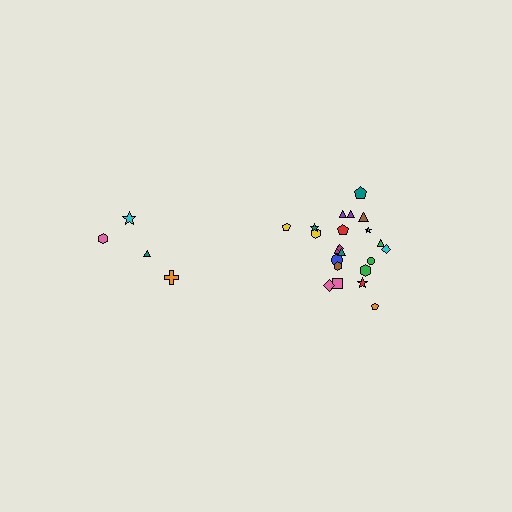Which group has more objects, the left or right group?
The right group.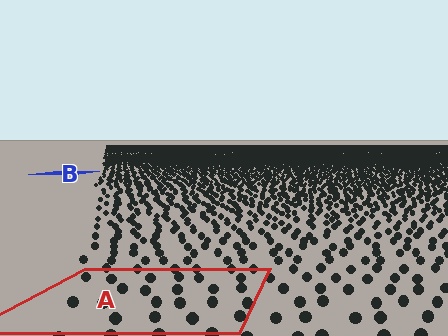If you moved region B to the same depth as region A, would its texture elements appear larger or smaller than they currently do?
They would appear larger. At a closer depth, the same texture elements are projected at a bigger on-screen size.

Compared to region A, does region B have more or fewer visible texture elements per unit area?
Region B has more texture elements per unit area — they are packed more densely because it is farther away.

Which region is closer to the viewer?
Region A is closer. The texture elements there are larger and more spread out.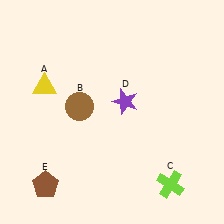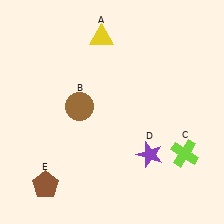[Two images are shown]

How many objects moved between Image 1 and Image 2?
3 objects moved between the two images.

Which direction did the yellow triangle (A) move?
The yellow triangle (A) moved right.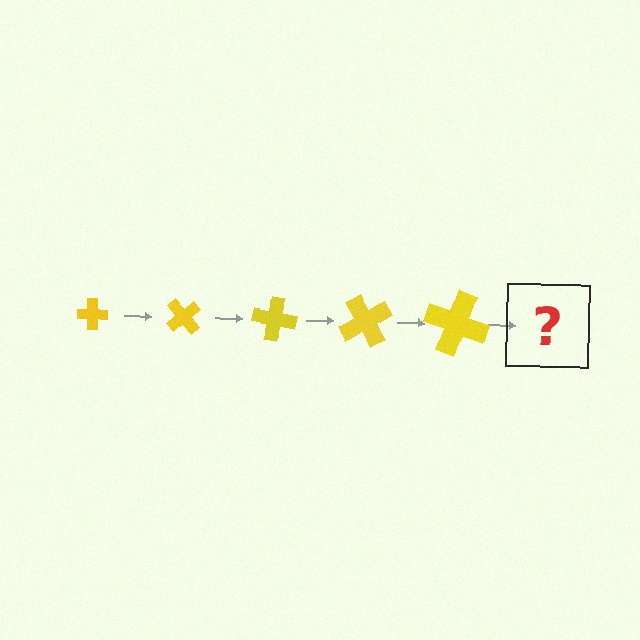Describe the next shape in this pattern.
It should be a cross, larger than the previous one and rotated 250 degrees from the start.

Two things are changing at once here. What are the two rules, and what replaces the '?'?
The two rules are that the cross grows larger each step and it rotates 50 degrees each step. The '?' should be a cross, larger than the previous one and rotated 250 degrees from the start.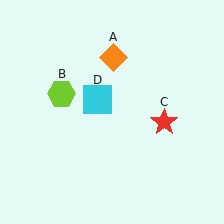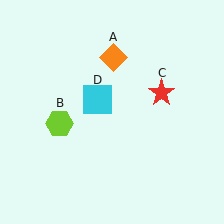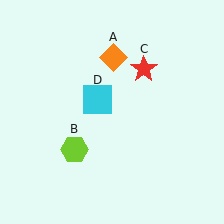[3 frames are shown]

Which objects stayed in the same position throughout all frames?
Orange diamond (object A) and cyan square (object D) remained stationary.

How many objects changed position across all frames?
2 objects changed position: lime hexagon (object B), red star (object C).